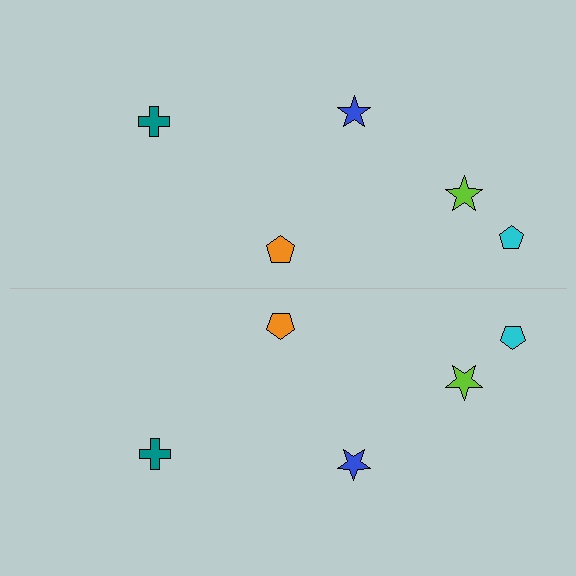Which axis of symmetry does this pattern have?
The pattern has a horizontal axis of symmetry running through the center of the image.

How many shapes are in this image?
There are 10 shapes in this image.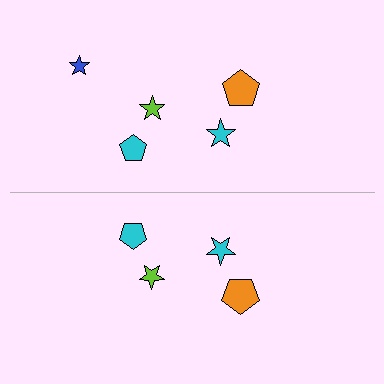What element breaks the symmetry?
A blue star is missing from the bottom side.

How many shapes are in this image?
There are 9 shapes in this image.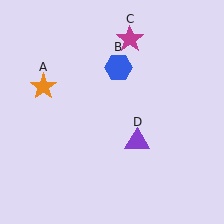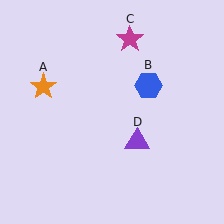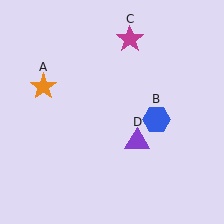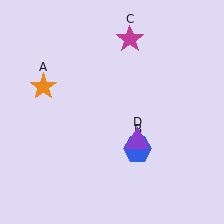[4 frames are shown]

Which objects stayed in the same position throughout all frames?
Orange star (object A) and magenta star (object C) and purple triangle (object D) remained stationary.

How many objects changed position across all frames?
1 object changed position: blue hexagon (object B).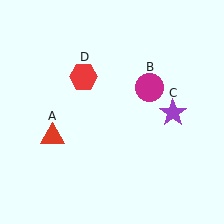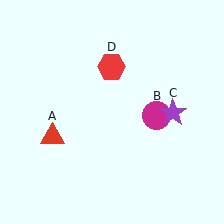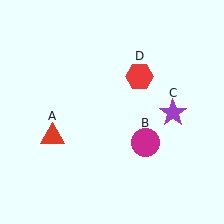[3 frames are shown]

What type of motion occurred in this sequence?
The magenta circle (object B), red hexagon (object D) rotated clockwise around the center of the scene.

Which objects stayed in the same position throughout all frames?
Red triangle (object A) and purple star (object C) remained stationary.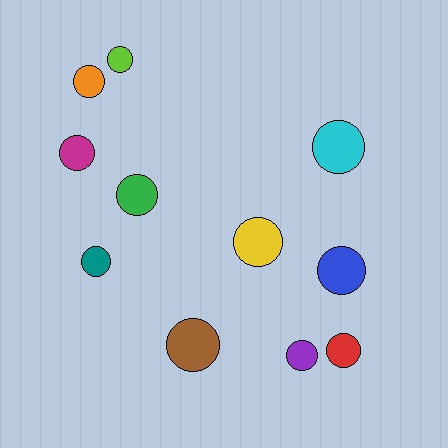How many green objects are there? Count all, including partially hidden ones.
There is 1 green object.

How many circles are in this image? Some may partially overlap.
There are 11 circles.